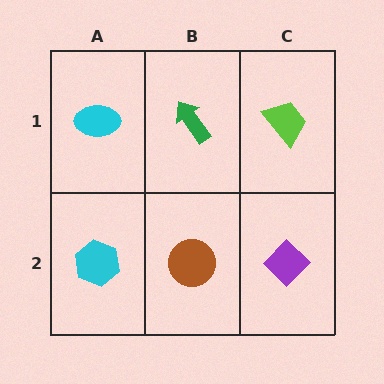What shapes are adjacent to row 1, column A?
A cyan hexagon (row 2, column A), a green arrow (row 1, column B).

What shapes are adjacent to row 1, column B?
A brown circle (row 2, column B), a cyan ellipse (row 1, column A), a lime trapezoid (row 1, column C).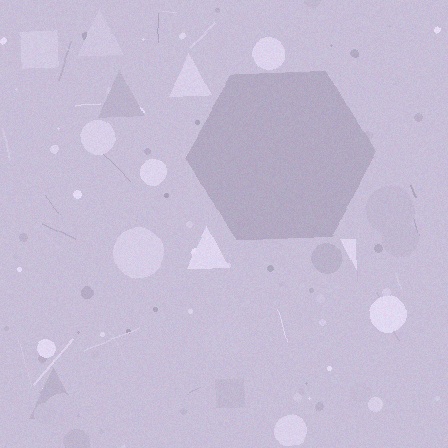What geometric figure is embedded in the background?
A hexagon is embedded in the background.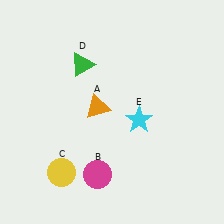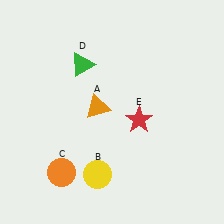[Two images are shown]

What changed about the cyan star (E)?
In Image 1, E is cyan. In Image 2, it changed to red.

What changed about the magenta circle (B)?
In Image 1, B is magenta. In Image 2, it changed to yellow.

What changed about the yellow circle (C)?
In Image 1, C is yellow. In Image 2, it changed to orange.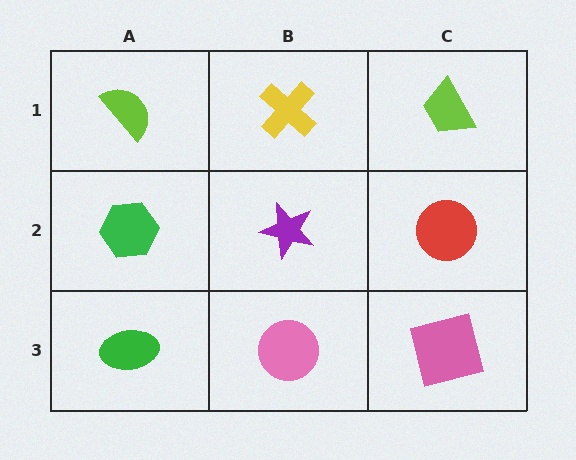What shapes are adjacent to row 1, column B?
A purple star (row 2, column B), a lime semicircle (row 1, column A), a lime trapezoid (row 1, column C).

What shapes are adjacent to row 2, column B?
A yellow cross (row 1, column B), a pink circle (row 3, column B), a green hexagon (row 2, column A), a red circle (row 2, column C).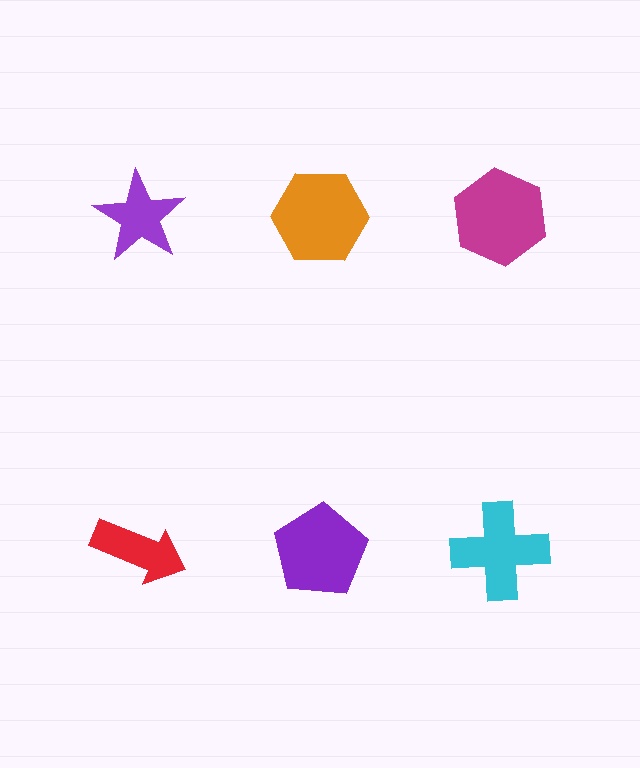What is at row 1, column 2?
An orange hexagon.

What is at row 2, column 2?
A purple pentagon.